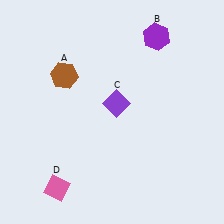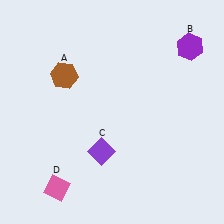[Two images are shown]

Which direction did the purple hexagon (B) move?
The purple hexagon (B) moved right.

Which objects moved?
The objects that moved are: the purple hexagon (B), the purple diamond (C).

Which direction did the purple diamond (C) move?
The purple diamond (C) moved down.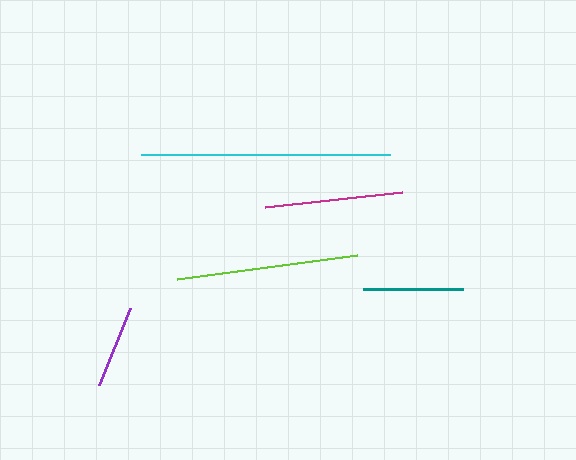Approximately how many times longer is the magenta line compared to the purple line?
The magenta line is approximately 1.7 times the length of the purple line.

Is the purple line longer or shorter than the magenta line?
The magenta line is longer than the purple line.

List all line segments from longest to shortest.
From longest to shortest: cyan, lime, magenta, teal, purple.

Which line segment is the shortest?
The purple line is the shortest at approximately 83 pixels.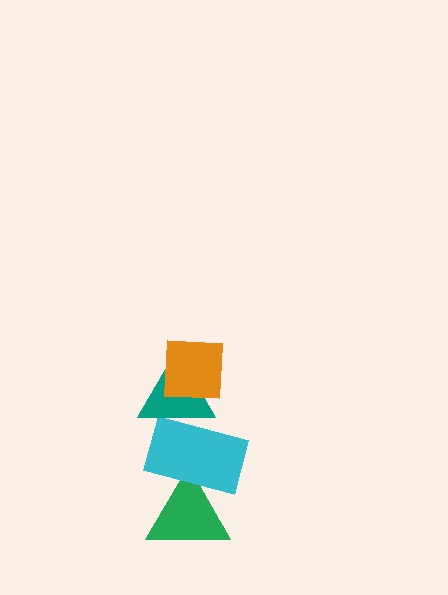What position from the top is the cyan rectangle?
The cyan rectangle is 3rd from the top.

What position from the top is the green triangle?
The green triangle is 4th from the top.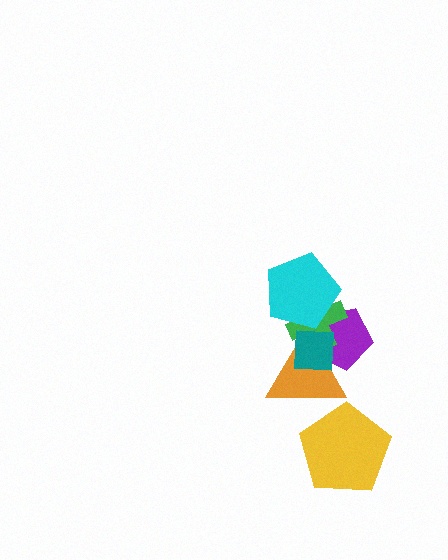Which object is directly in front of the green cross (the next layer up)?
The teal square is directly in front of the green cross.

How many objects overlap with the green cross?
4 objects overlap with the green cross.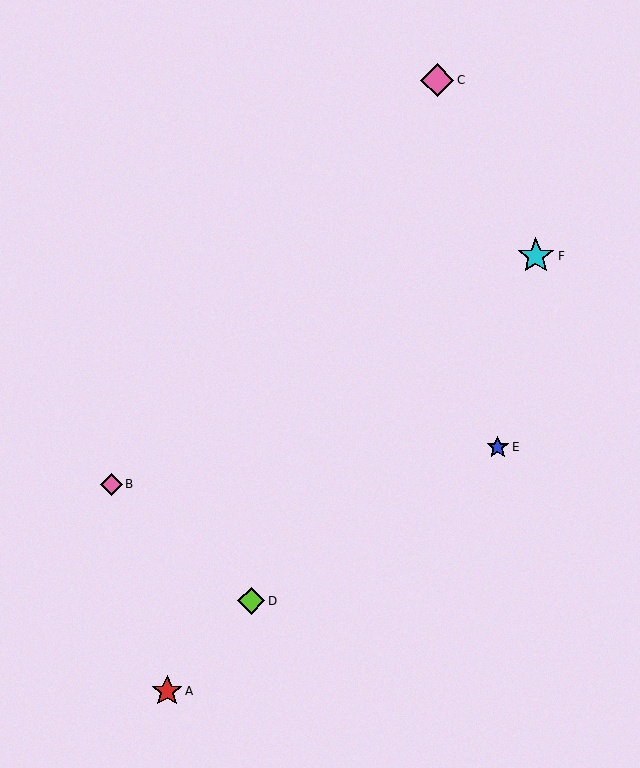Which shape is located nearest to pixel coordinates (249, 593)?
The lime diamond (labeled D) at (251, 601) is nearest to that location.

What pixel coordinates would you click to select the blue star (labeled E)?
Click at (498, 447) to select the blue star E.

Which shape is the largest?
The cyan star (labeled F) is the largest.